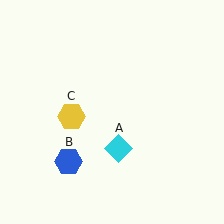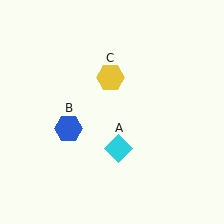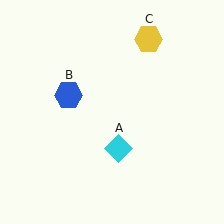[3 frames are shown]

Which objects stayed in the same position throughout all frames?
Cyan diamond (object A) remained stationary.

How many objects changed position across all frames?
2 objects changed position: blue hexagon (object B), yellow hexagon (object C).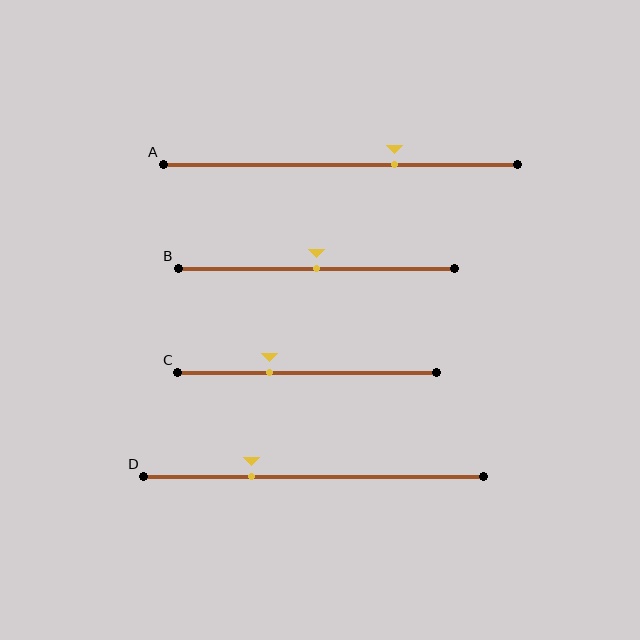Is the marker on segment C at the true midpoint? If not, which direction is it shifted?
No, the marker on segment C is shifted to the left by about 14% of the segment length.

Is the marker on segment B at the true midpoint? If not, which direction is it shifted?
Yes, the marker on segment B is at the true midpoint.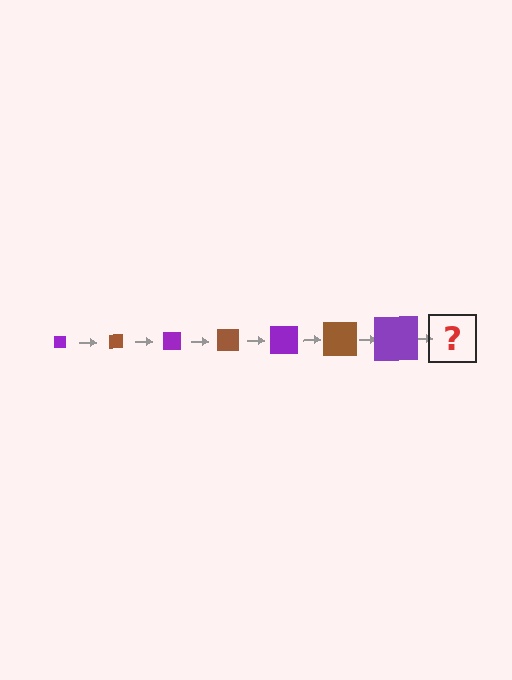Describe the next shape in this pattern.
It should be a brown square, larger than the previous one.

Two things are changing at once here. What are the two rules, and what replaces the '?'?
The two rules are that the square grows larger each step and the color cycles through purple and brown. The '?' should be a brown square, larger than the previous one.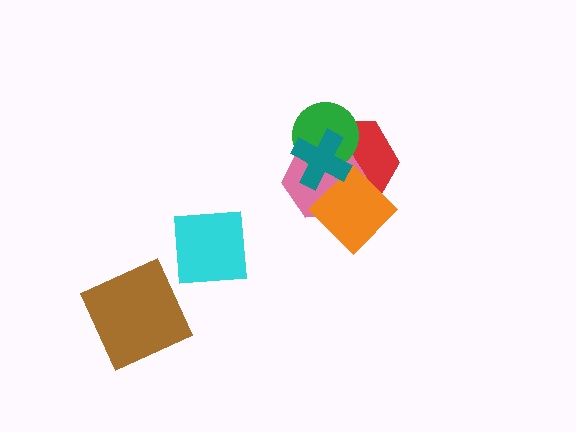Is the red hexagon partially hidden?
Yes, it is partially covered by another shape.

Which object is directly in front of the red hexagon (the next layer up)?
The pink hexagon is directly in front of the red hexagon.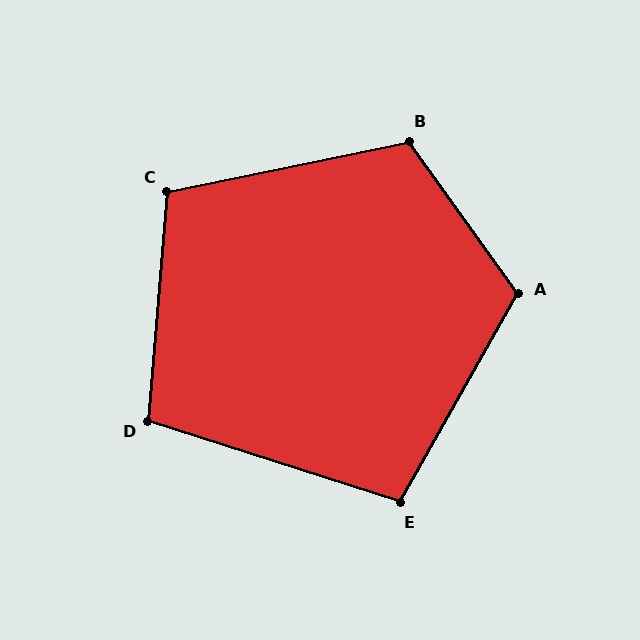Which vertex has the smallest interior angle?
E, at approximately 101 degrees.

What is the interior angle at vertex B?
Approximately 114 degrees (obtuse).